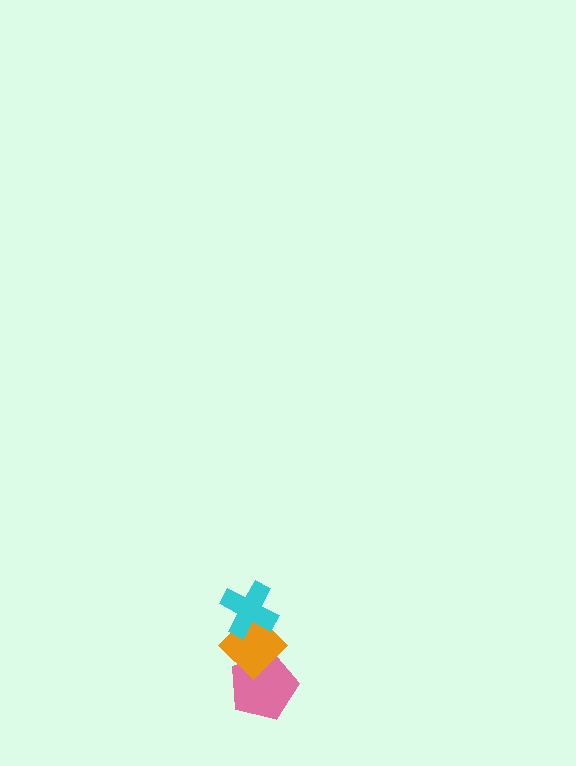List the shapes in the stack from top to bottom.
From top to bottom: the cyan cross, the orange diamond, the pink pentagon.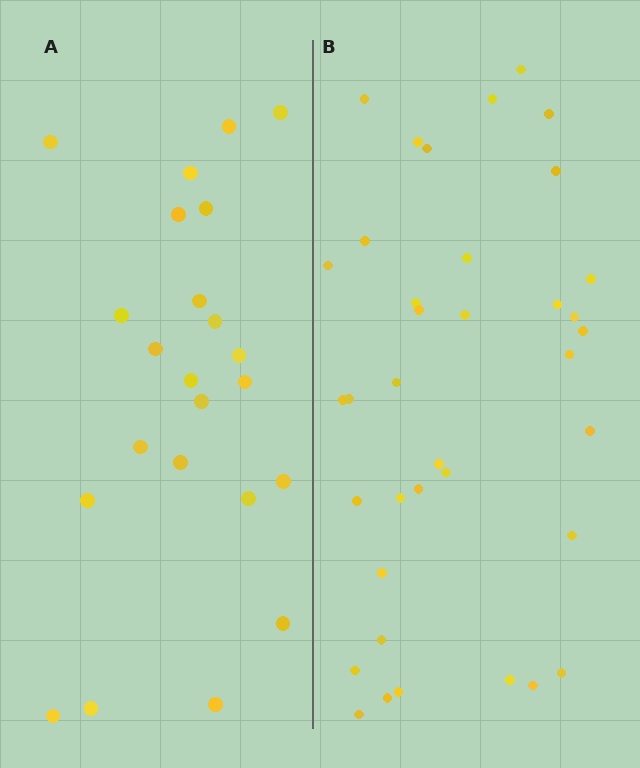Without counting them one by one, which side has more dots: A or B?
Region B (the right region) has more dots.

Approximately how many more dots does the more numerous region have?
Region B has approximately 15 more dots than region A.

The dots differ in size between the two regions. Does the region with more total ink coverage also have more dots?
No. Region A has more total ink coverage because its dots are larger, but region B actually contains more individual dots. Total area can be misleading — the number of items is what matters here.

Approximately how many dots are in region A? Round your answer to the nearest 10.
About 20 dots. (The exact count is 23, which rounds to 20.)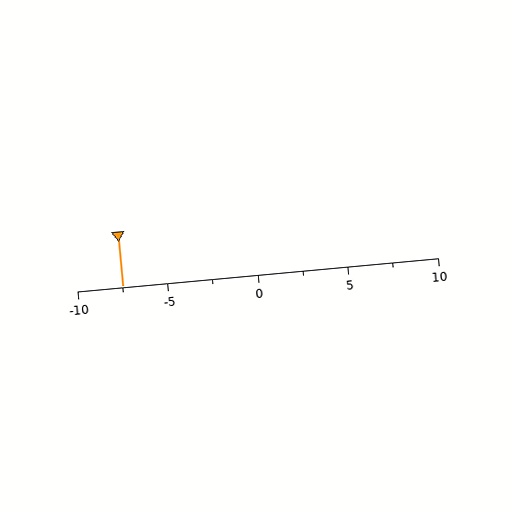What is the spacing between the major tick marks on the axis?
The major ticks are spaced 5 apart.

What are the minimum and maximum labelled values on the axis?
The axis runs from -10 to 10.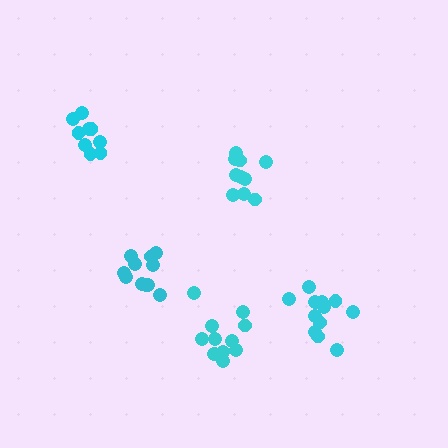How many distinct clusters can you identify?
There are 5 distinct clusters.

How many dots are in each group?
Group 1: 9 dots, Group 2: 12 dots, Group 3: 12 dots, Group 4: 12 dots, Group 5: 10 dots (55 total).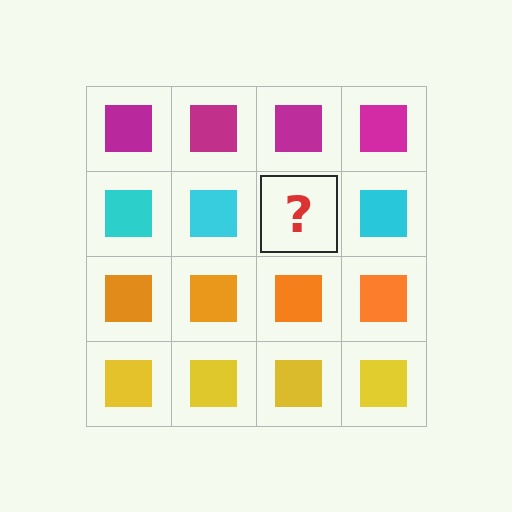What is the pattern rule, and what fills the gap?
The rule is that each row has a consistent color. The gap should be filled with a cyan square.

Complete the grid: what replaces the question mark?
The question mark should be replaced with a cyan square.